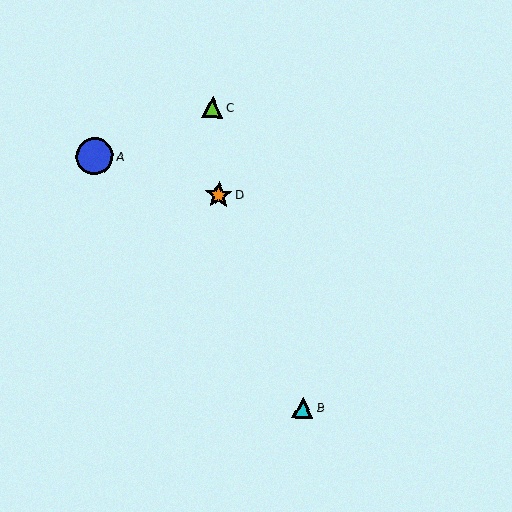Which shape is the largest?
The blue circle (labeled A) is the largest.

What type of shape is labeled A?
Shape A is a blue circle.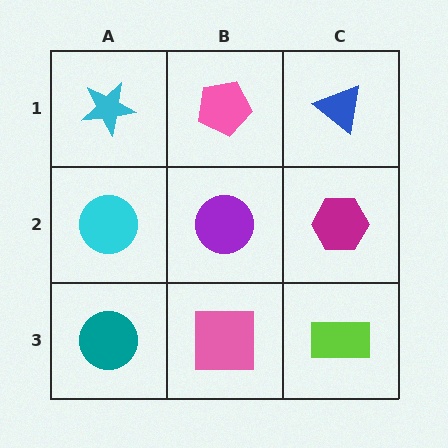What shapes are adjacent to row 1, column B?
A purple circle (row 2, column B), a cyan star (row 1, column A), a blue triangle (row 1, column C).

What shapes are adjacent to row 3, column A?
A cyan circle (row 2, column A), a pink square (row 3, column B).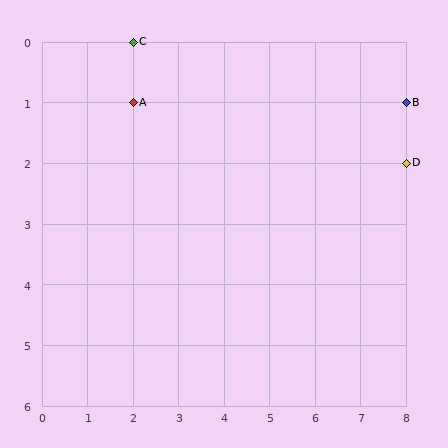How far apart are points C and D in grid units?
Points C and D are 6 columns and 2 rows apart (about 6.3 grid units diagonally).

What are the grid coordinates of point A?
Point A is at grid coordinates (2, 1).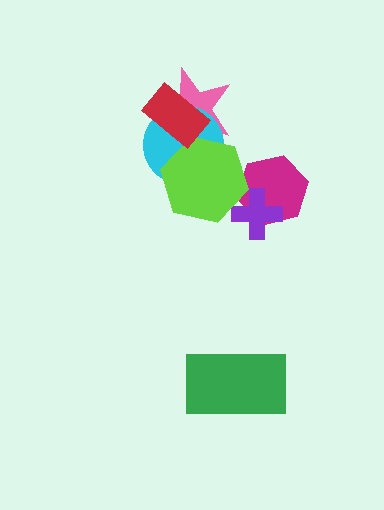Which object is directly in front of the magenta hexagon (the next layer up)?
The purple cross is directly in front of the magenta hexagon.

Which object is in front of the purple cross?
The lime hexagon is in front of the purple cross.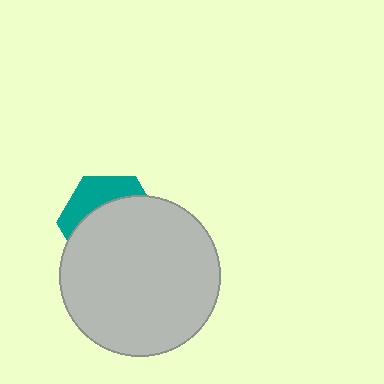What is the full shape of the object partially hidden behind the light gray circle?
The partially hidden object is a teal hexagon.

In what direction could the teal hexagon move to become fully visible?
The teal hexagon could move up. That would shift it out from behind the light gray circle entirely.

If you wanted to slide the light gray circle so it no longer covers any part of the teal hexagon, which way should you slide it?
Slide it down — that is the most direct way to separate the two shapes.